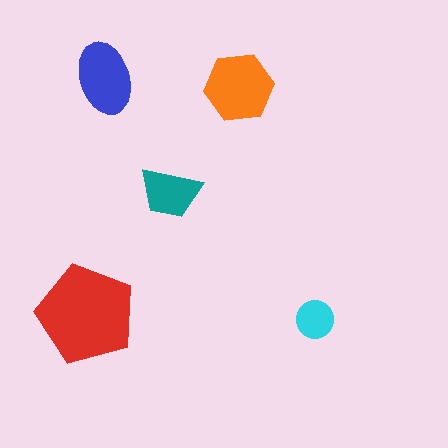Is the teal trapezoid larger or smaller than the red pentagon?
Smaller.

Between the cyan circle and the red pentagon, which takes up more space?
The red pentagon.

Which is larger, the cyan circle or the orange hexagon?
The orange hexagon.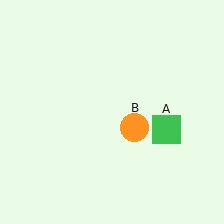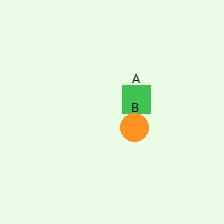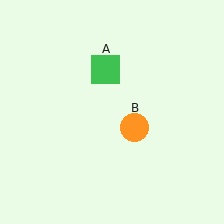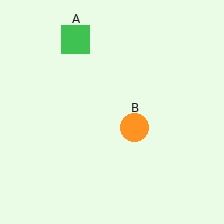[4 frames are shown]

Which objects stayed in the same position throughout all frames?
Orange circle (object B) remained stationary.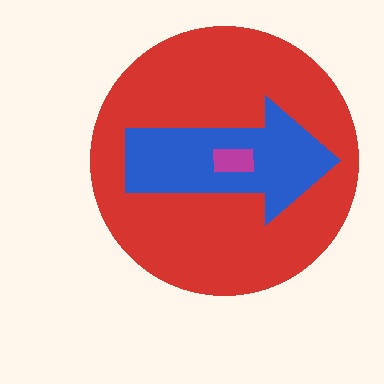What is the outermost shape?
The red circle.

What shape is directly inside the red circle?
The blue arrow.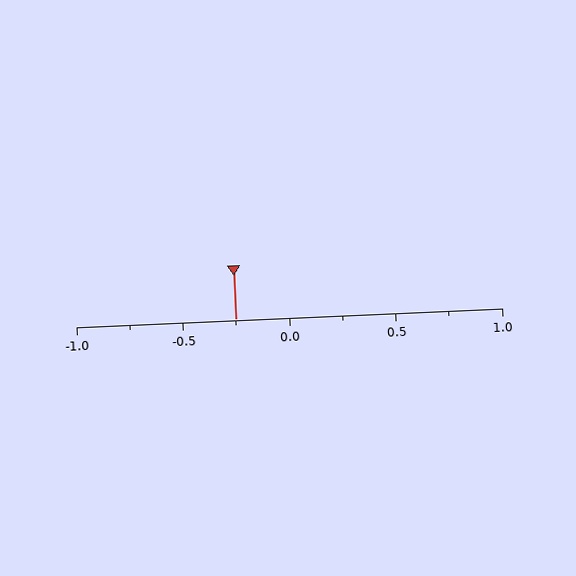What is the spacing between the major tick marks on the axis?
The major ticks are spaced 0.5 apart.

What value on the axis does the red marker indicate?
The marker indicates approximately -0.25.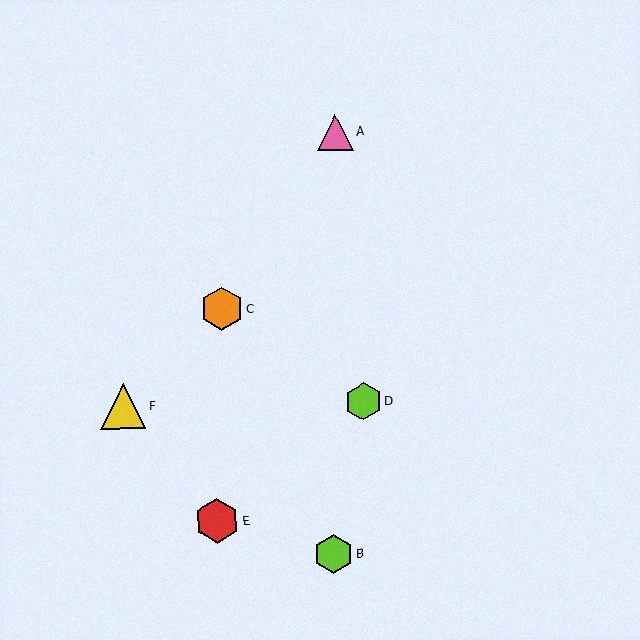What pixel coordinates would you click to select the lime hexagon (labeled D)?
Click at (363, 401) to select the lime hexagon D.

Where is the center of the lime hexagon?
The center of the lime hexagon is at (333, 554).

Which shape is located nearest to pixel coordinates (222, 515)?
The red hexagon (labeled E) at (217, 521) is nearest to that location.